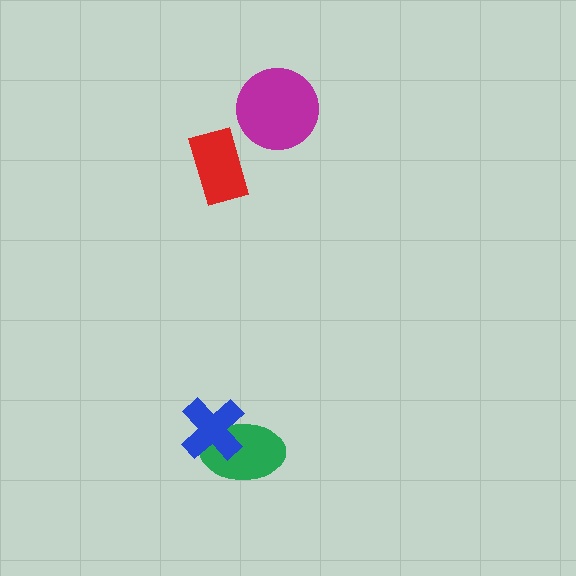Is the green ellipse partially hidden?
Yes, it is partially covered by another shape.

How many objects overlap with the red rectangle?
0 objects overlap with the red rectangle.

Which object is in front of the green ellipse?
The blue cross is in front of the green ellipse.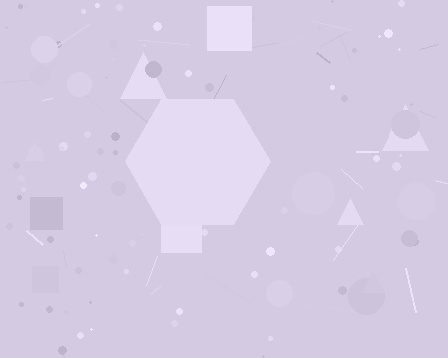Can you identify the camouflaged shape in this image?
The camouflaged shape is a hexagon.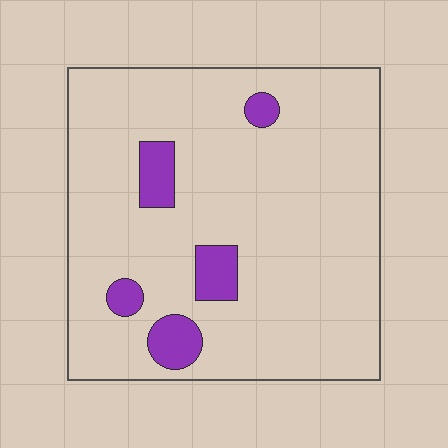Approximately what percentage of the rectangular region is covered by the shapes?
Approximately 10%.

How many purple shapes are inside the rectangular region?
5.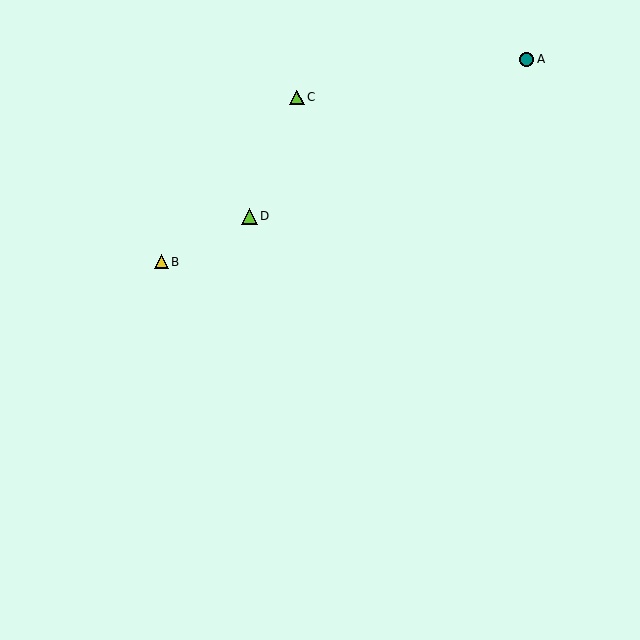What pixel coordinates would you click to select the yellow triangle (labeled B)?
Click at (162, 262) to select the yellow triangle B.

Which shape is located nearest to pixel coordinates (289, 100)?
The lime triangle (labeled C) at (297, 97) is nearest to that location.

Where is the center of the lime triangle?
The center of the lime triangle is at (297, 97).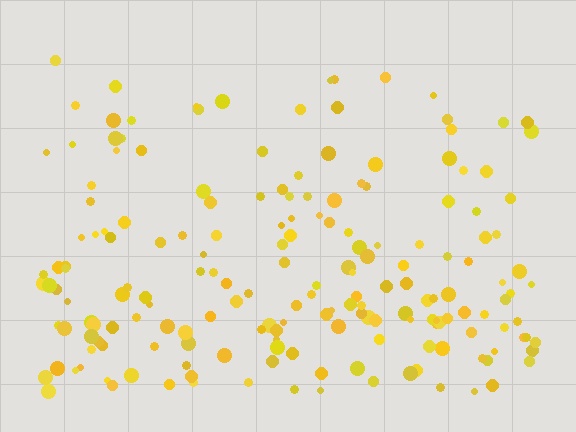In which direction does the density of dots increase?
From top to bottom, with the bottom side densest.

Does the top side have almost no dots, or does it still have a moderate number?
Still a moderate number, just noticeably fewer than the bottom.